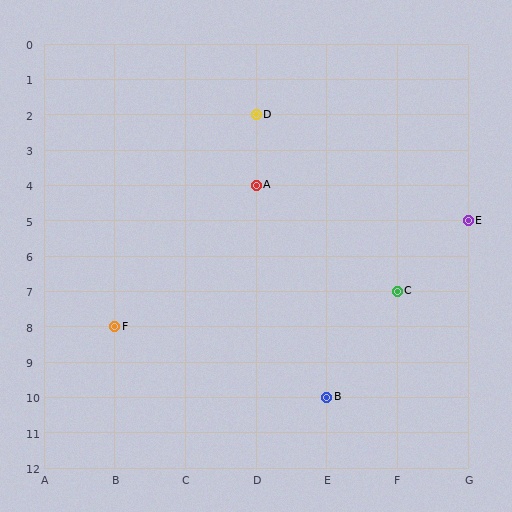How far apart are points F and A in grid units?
Points F and A are 2 columns and 4 rows apart (about 4.5 grid units diagonally).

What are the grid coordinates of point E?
Point E is at grid coordinates (G, 5).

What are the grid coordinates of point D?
Point D is at grid coordinates (D, 2).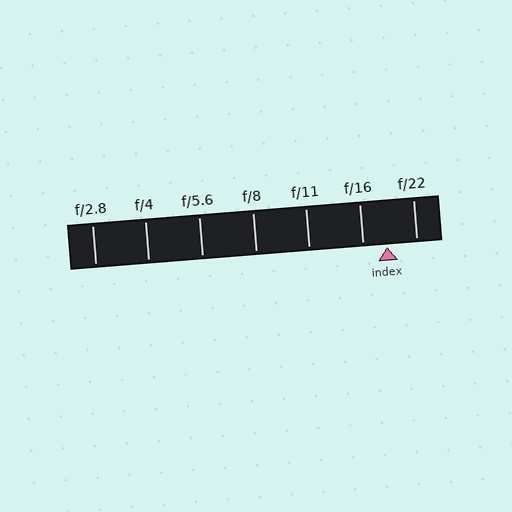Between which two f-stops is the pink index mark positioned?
The index mark is between f/16 and f/22.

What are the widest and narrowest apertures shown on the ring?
The widest aperture shown is f/2.8 and the narrowest is f/22.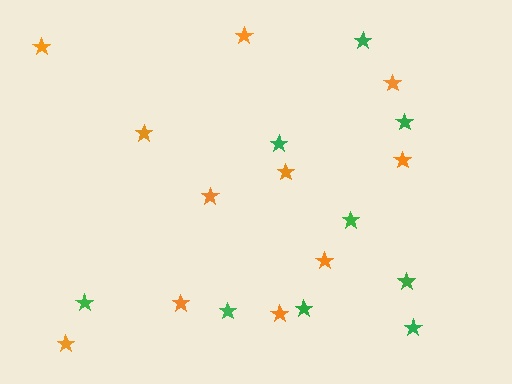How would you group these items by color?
There are 2 groups: one group of orange stars (11) and one group of green stars (9).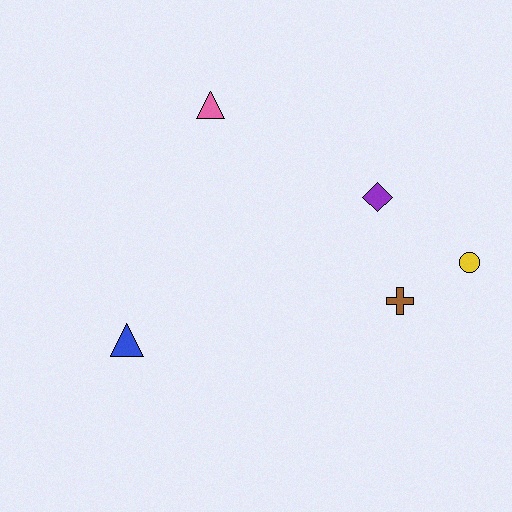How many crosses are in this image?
There is 1 cross.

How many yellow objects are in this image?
There is 1 yellow object.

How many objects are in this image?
There are 5 objects.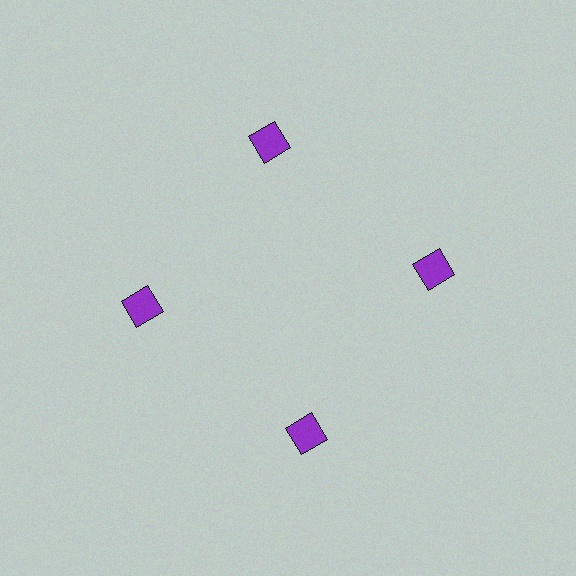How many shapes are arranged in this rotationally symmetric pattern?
There are 4 shapes, arranged in 4 groups of 1.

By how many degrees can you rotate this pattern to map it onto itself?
The pattern maps onto itself every 90 degrees of rotation.